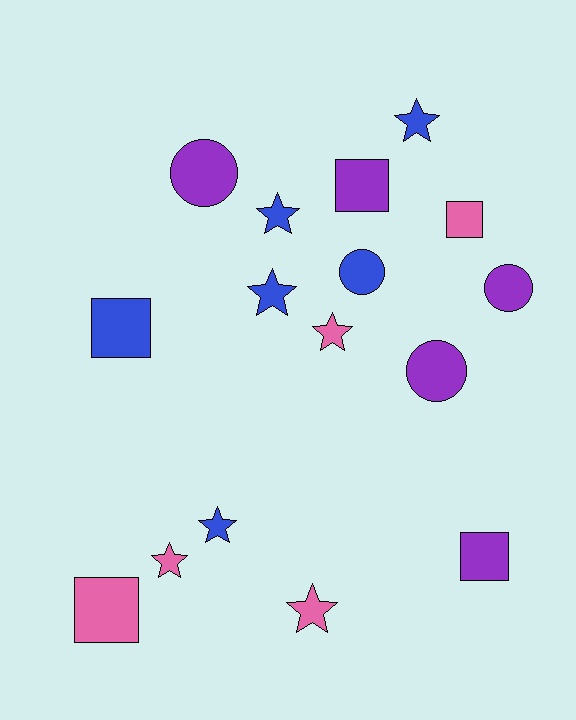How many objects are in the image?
There are 16 objects.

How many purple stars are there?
There are no purple stars.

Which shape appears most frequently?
Star, with 7 objects.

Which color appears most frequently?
Blue, with 6 objects.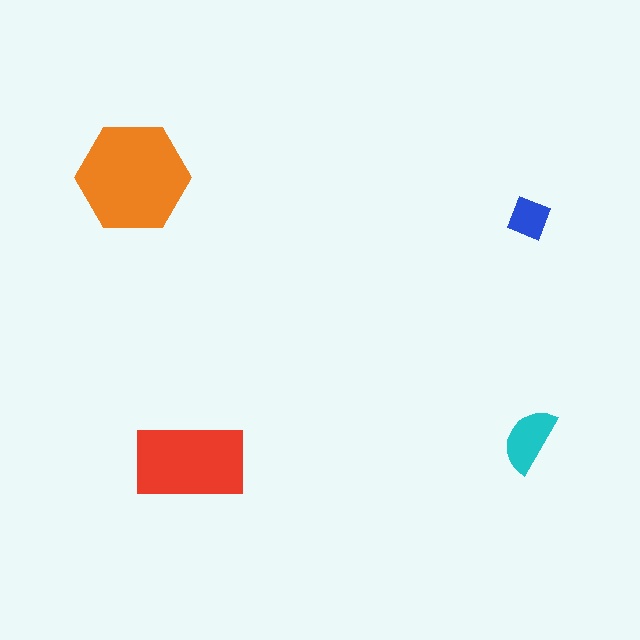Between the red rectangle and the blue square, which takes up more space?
The red rectangle.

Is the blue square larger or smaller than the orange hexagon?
Smaller.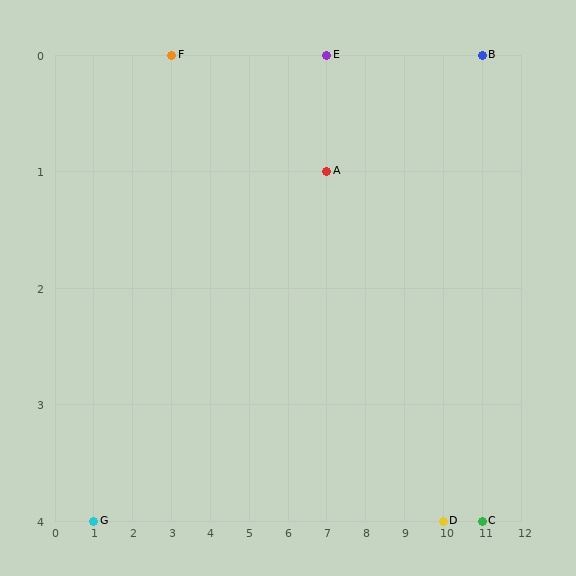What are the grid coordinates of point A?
Point A is at grid coordinates (7, 1).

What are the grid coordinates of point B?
Point B is at grid coordinates (11, 0).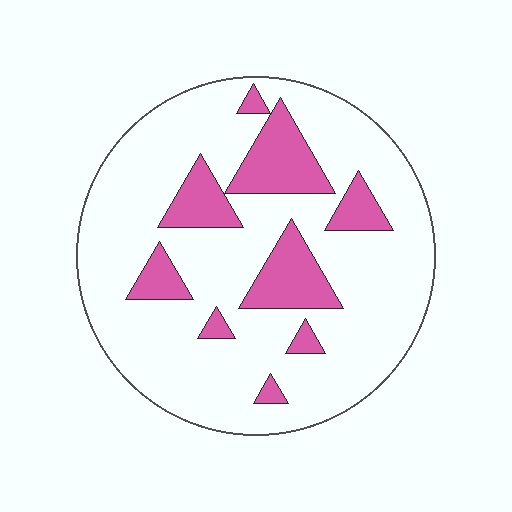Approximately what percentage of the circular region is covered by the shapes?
Approximately 20%.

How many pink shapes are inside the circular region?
9.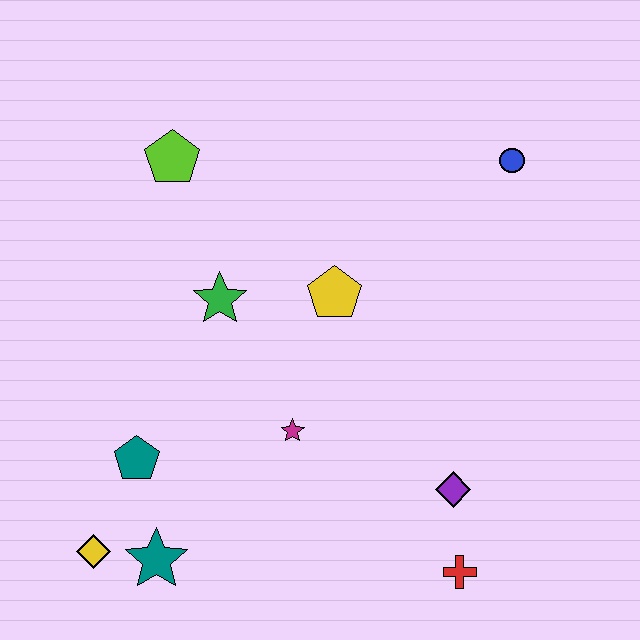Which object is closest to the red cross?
The purple diamond is closest to the red cross.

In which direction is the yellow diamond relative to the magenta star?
The yellow diamond is to the left of the magenta star.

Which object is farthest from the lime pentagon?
The red cross is farthest from the lime pentagon.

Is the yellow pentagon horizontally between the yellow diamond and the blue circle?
Yes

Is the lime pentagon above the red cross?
Yes